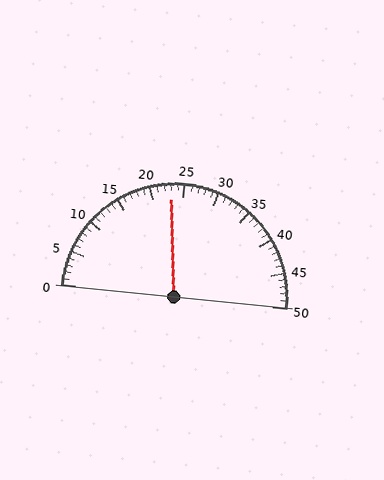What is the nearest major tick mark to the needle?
The nearest major tick mark is 25.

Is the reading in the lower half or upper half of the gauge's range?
The reading is in the lower half of the range (0 to 50).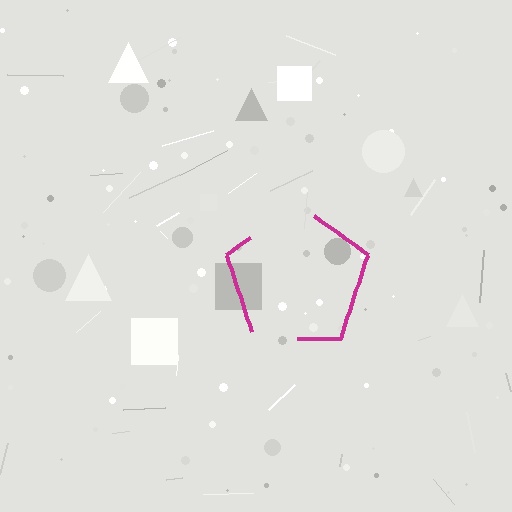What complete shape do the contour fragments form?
The contour fragments form a pentagon.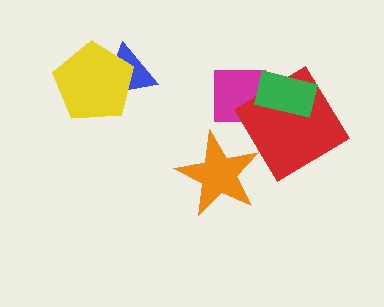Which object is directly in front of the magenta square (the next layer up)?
The red diamond is directly in front of the magenta square.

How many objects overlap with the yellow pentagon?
1 object overlaps with the yellow pentagon.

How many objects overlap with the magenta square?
2 objects overlap with the magenta square.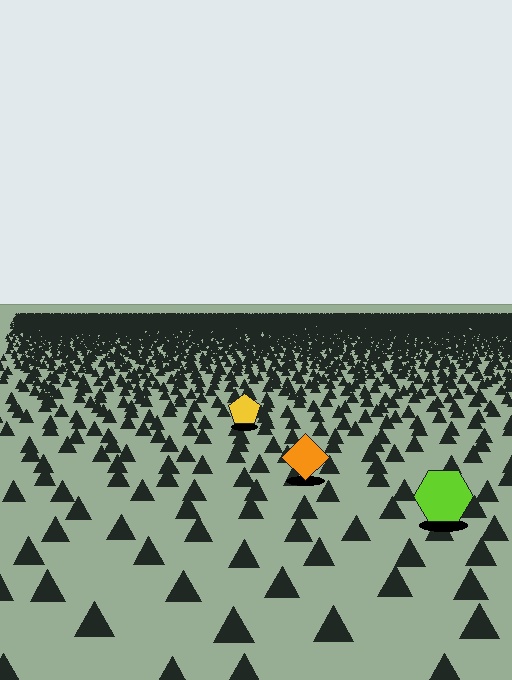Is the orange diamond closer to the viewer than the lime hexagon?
No. The lime hexagon is closer — you can tell from the texture gradient: the ground texture is coarser near it.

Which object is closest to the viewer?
The lime hexagon is closest. The texture marks near it are larger and more spread out.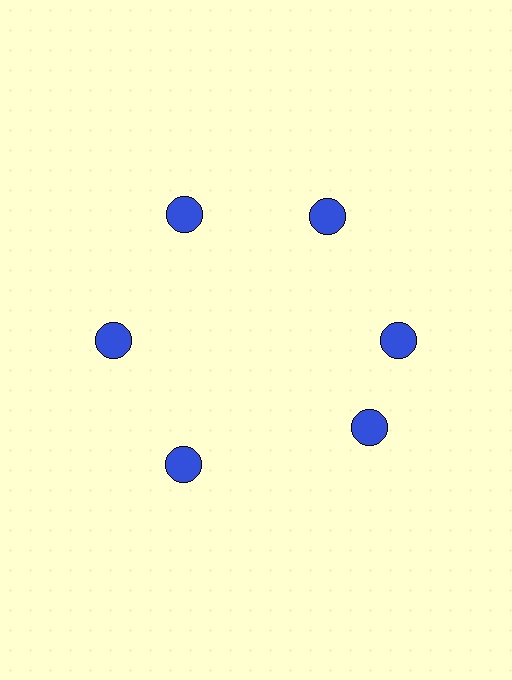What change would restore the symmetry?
The symmetry would be restored by rotating it back into even spacing with its neighbors so that all 6 circles sit at equal angles and equal distance from the center.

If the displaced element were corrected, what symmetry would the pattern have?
It would have 6-fold rotational symmetry — the pattern would map onto itself every 60 degrees.